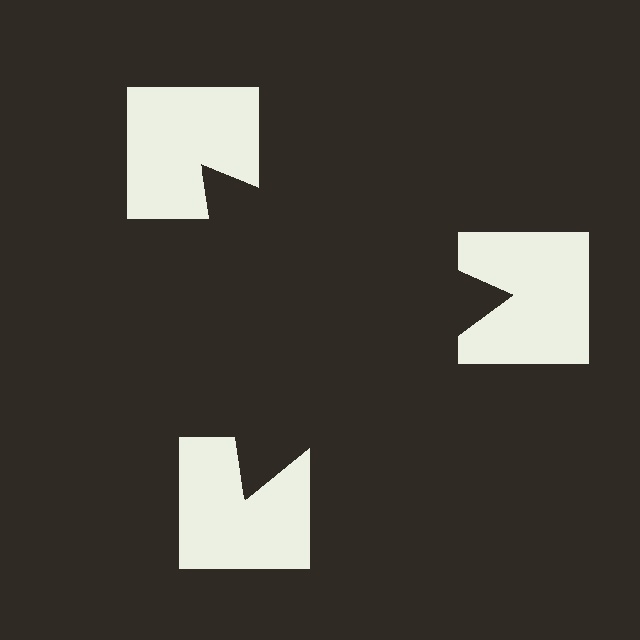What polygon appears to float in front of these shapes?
An illusory triangle — its edges are inferred from the aligned wedge cuts in the notched squares, not physically drawn.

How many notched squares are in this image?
There are 3 — one at each vertex of the illusory triangle.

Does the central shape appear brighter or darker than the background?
It typically appears slightly darker than the background, even though no actual brightness change is drawn.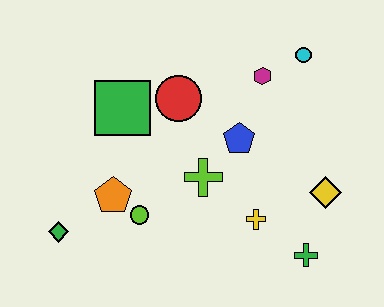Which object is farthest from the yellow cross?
The green diamond is farthest from the yellow cross.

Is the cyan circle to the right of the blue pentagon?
Yes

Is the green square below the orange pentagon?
No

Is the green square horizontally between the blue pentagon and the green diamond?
Yes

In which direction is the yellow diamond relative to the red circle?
The yellow diamond is to the right of the red circle.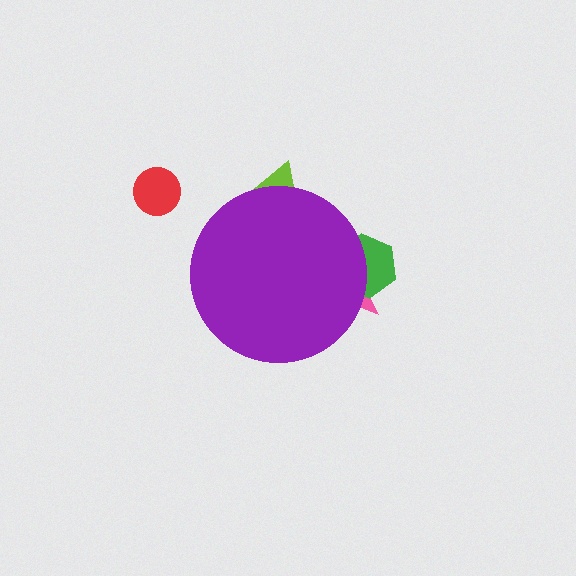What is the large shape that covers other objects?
A purple circle.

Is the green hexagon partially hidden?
Yes, the green hexagon is partially hidden behind the purple circle.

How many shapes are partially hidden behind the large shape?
3 shapes are partially hidden.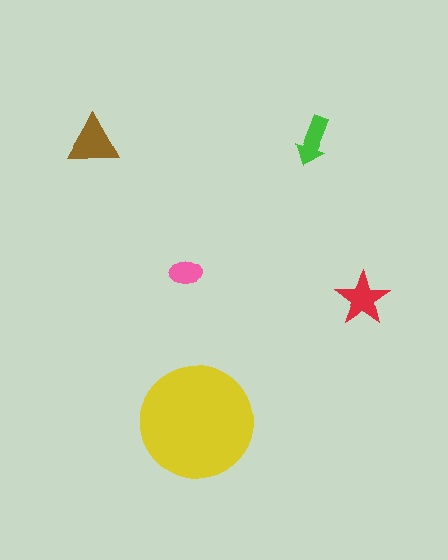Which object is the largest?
The yellow circle.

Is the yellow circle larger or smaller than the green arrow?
Larger.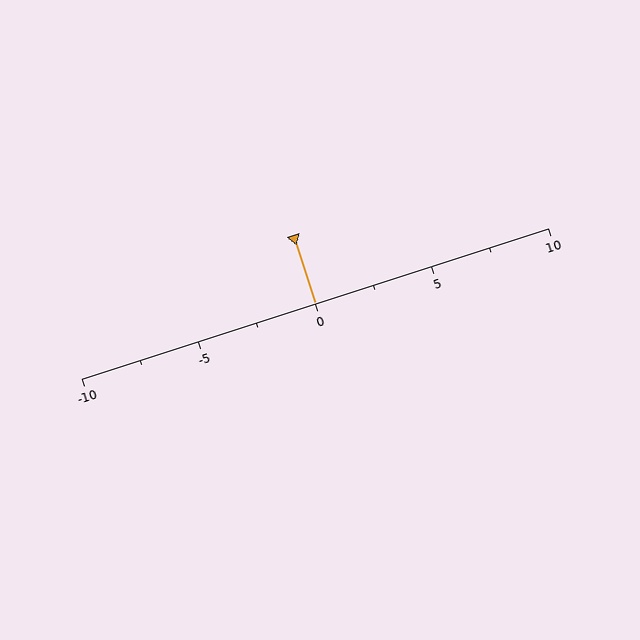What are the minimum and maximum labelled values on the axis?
The axis runs from -10 to 10.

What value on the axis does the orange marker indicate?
The marker indicates approximately 0.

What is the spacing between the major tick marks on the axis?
The major ticks are spaced 5 apart.